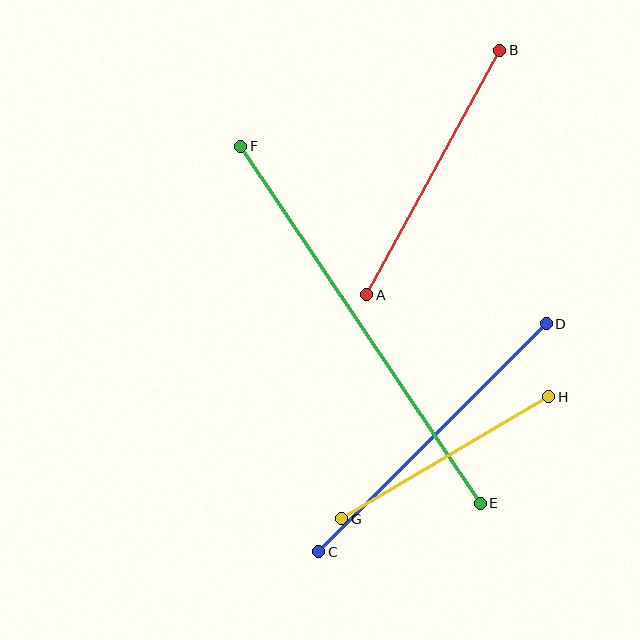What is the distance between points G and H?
The distance is approximately 240 pixels.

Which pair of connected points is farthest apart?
Points E and F are farthest apart.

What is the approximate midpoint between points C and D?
The midpoint is at approximately (433, 438) pixels.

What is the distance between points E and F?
The distance is approximately 430 pixels.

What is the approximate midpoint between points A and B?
The midpoint is at approximately (433, 173) pixels.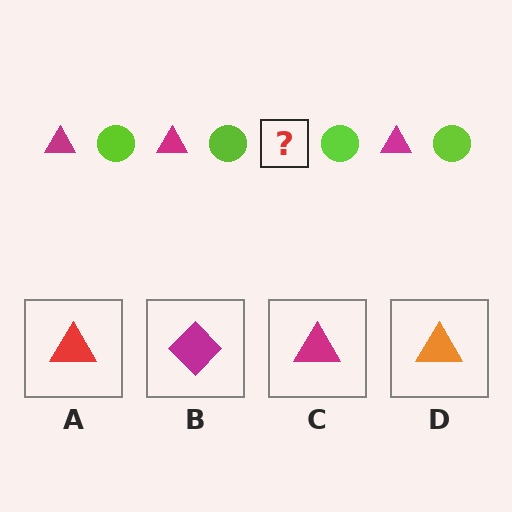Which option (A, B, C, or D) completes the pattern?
C.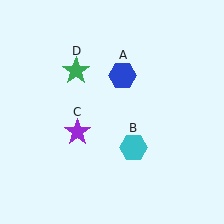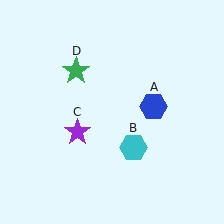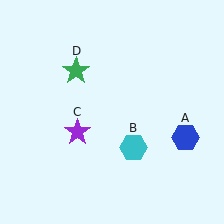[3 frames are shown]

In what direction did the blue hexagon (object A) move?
The blue hexagon (object A) moved down and to the right.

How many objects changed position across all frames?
1 object changed position: blue hexagon (object A).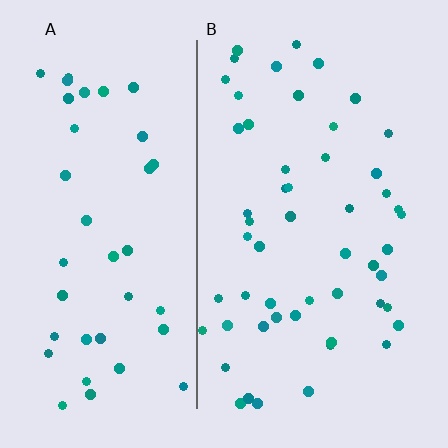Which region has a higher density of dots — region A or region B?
B (the right).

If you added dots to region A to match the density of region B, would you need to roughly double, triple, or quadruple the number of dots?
Approximately double.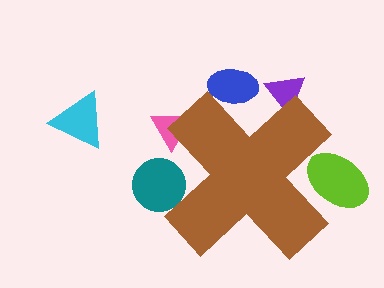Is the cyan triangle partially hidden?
No, the cyan triangle is fully visible.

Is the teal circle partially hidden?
Yes, the teal circle is partially hidden behind the brown cross.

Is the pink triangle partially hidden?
Yes, the pink triangle is partially hidden behind the brown cross.